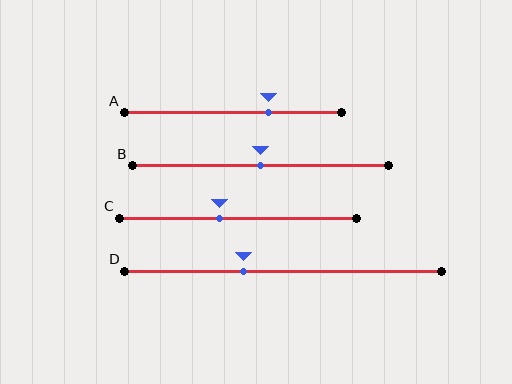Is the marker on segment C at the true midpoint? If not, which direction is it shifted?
No, the marker on segment C is shifted to the left by about 8% of the segment length.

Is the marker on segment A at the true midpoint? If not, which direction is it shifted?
No, the marker on segment A is shifted to the right by about 16% of the segment length.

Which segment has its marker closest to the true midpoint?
Segment B has its marker closest to the true midpoint.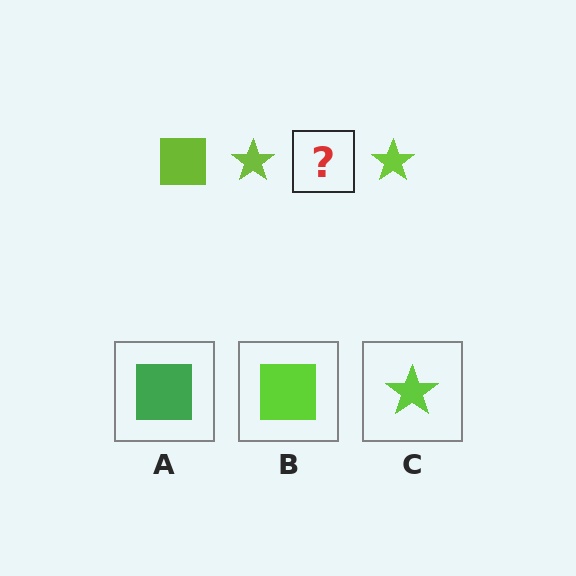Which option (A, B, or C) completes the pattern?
B.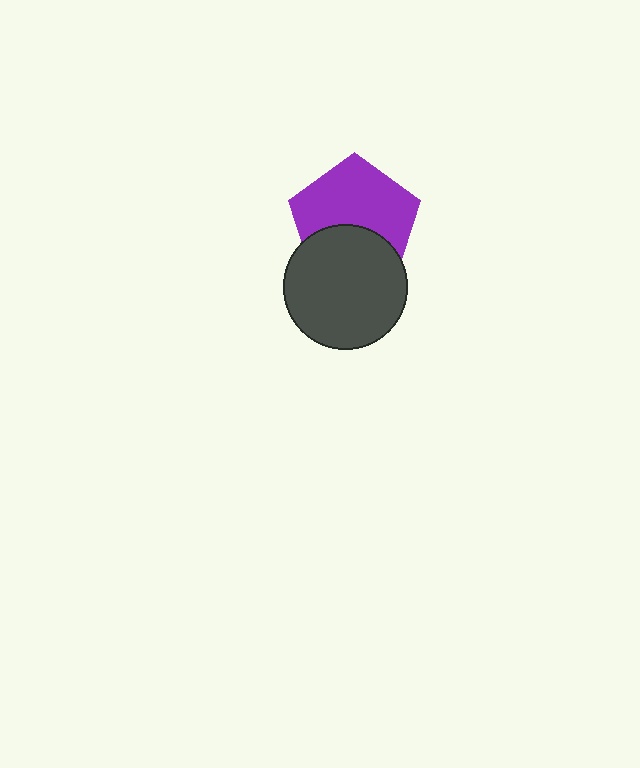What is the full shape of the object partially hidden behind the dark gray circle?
The partially hidden object is a purple pentagon.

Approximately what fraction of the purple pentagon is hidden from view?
Roughly 38% of the purple pentagon is hidden behind the dark gray circle.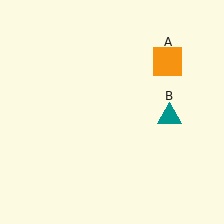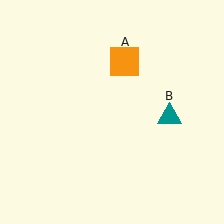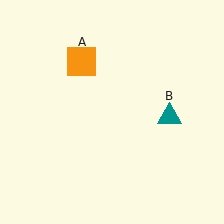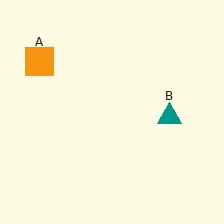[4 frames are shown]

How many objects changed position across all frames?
1 object changed position: orange square (object A).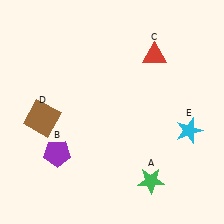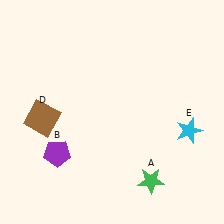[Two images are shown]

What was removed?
The red triangle (C) was removed in Image 2.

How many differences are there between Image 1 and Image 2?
There is 1 difference between the two images.